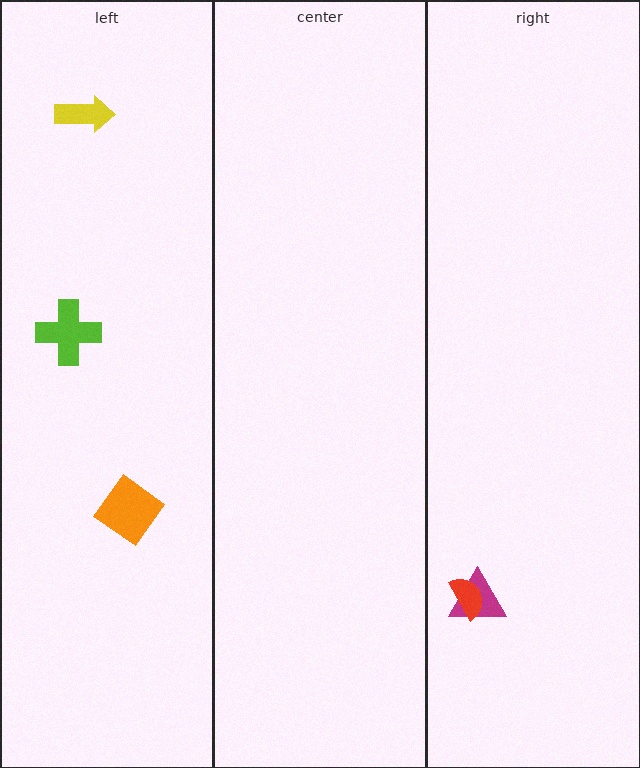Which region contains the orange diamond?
The left region.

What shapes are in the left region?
The lime cross, the yellow arrow, the orange diamond.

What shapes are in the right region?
The magenta triangle, the red semicircle.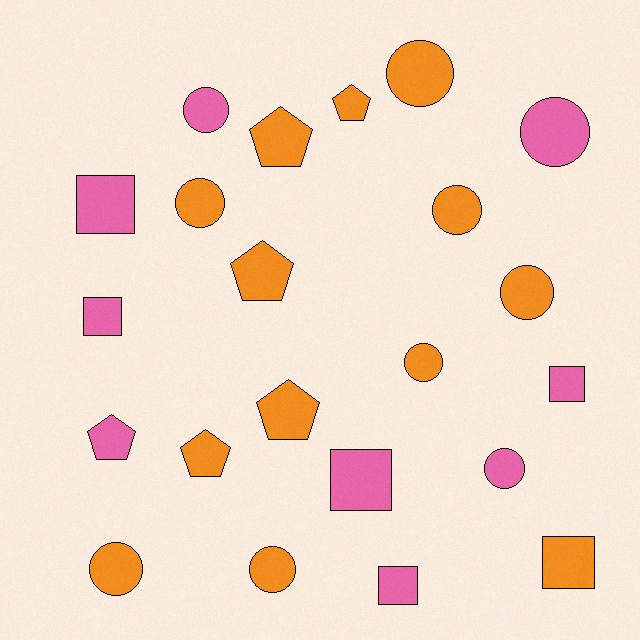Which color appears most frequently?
Orange, with 13 objects.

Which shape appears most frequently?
Circle, with 10 objects.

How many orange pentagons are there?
There are 5 orange pentagons.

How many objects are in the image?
There are 22 objects.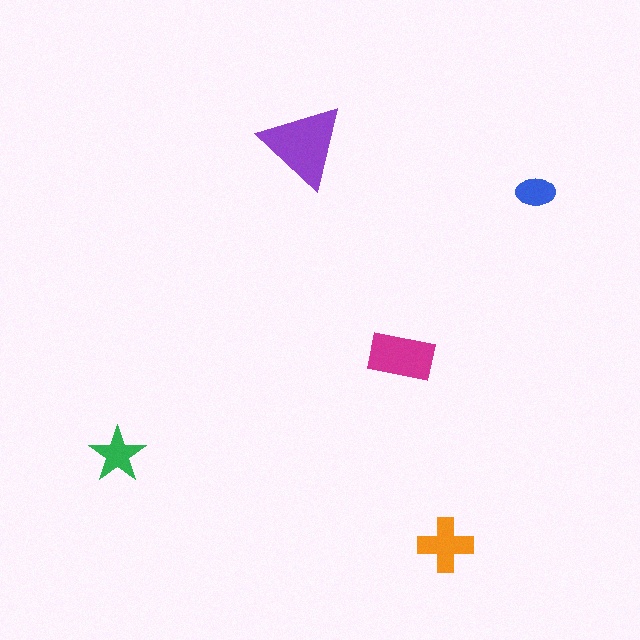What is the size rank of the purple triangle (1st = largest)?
1st.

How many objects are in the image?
There are 5 objects in the image.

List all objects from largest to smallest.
The purple triangle, the magenta rectangle, the orange cross, the green star, the blue ellipse.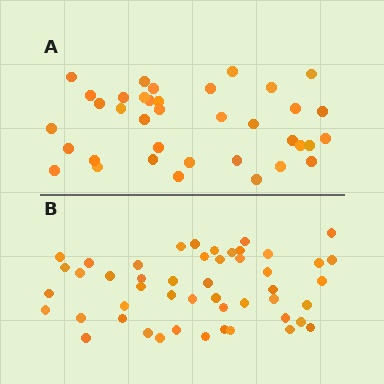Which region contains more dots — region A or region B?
Region B (the bottom region) has more dots.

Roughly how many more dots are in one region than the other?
Region B has roughly 12 or so more dots than region A.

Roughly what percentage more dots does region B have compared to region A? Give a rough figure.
About 30% more.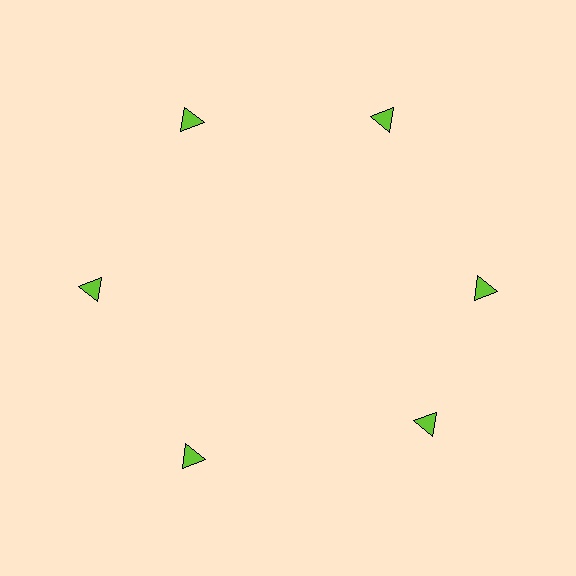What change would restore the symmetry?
The symmetry would be restored by rotating it back into even spacing with its neighbors so that all 6 triangles sit at equal angles and equal distance from the center.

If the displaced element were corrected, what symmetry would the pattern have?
It would have 6-fold rotational symmetry — the pattern would map onto itself every 60 degrees.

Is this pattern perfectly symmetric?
No. The 6 lime triangles are arranged in a ring, but one element near the 5 o'clock position is rotated out of alignment along the ring, breaking the 6-fold rotational symmetry.